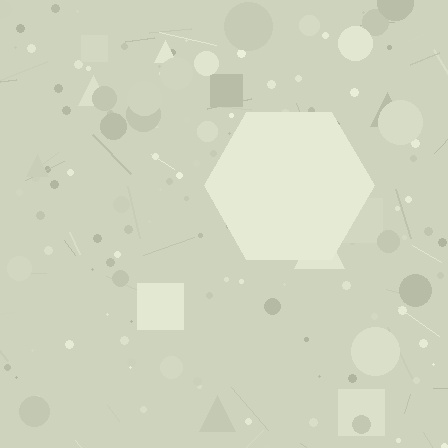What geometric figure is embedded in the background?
A hexagon is embedded in the background.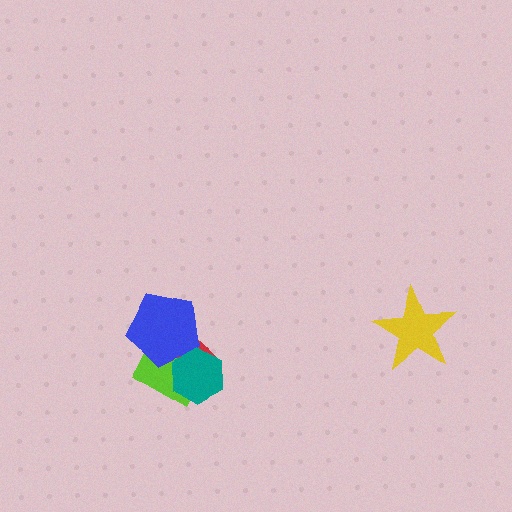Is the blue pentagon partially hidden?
Yes, it is partially covered by another shape.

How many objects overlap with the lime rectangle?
3 objects overlap with the lime rectangle.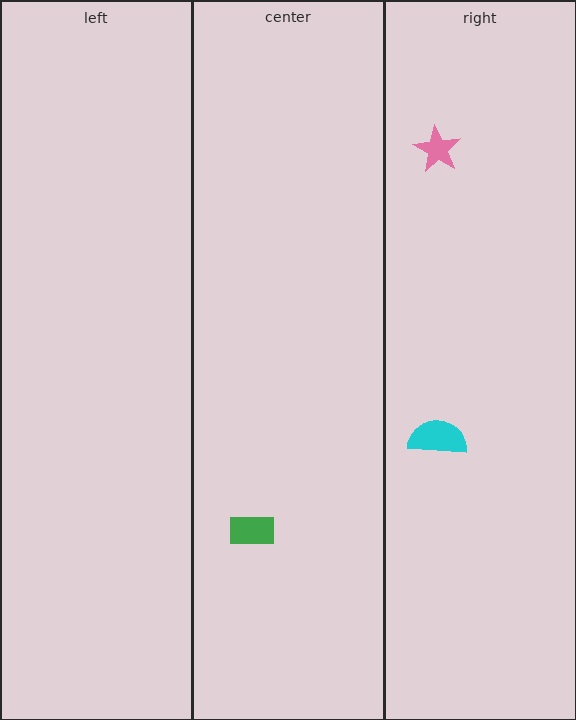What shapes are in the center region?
The green rectangle.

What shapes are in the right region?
The cyan semicircle, the pink star.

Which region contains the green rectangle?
The center region.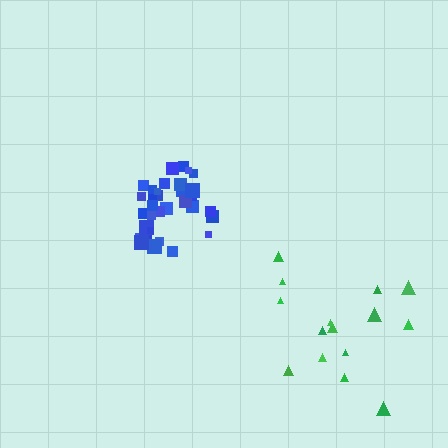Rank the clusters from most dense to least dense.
blue, green.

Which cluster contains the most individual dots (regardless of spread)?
Blue (33).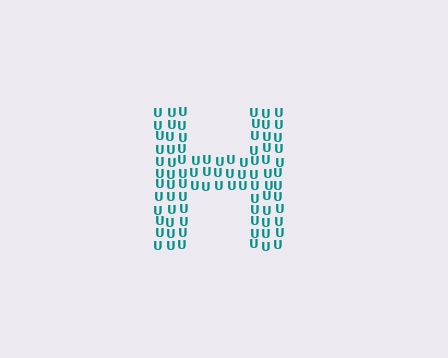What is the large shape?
The large shape is the letter H.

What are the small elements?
The small elements are letter U's.